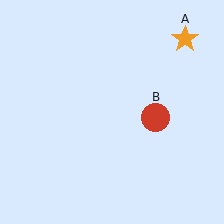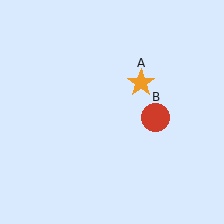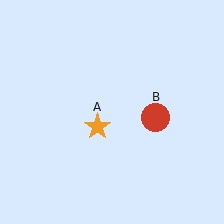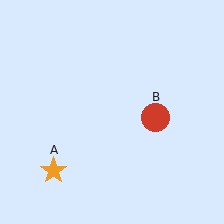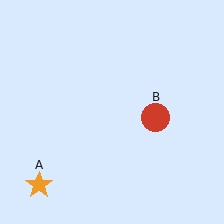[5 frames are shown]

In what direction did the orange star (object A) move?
The orange star (object A) moved down and to the left.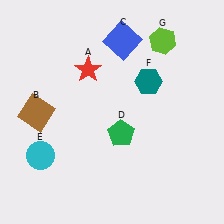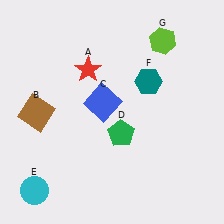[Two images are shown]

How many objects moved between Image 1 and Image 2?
2 objects moved between the two images.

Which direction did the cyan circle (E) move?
The cyan circle (E) moved down.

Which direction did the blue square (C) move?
The blue square (C) moved down.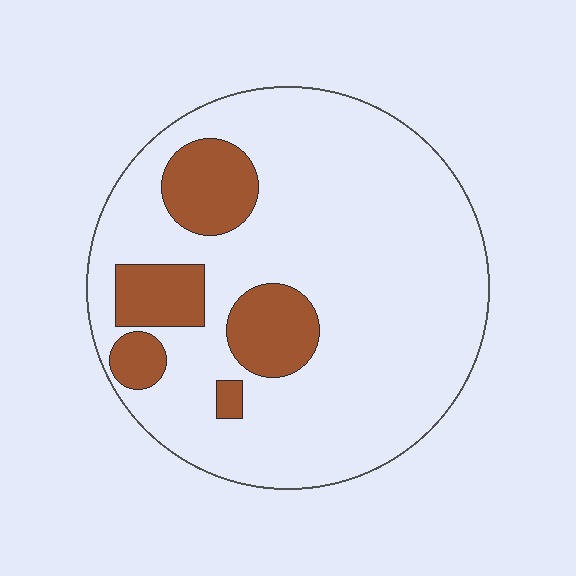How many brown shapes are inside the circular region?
5.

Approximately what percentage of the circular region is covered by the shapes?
Approximately 20%.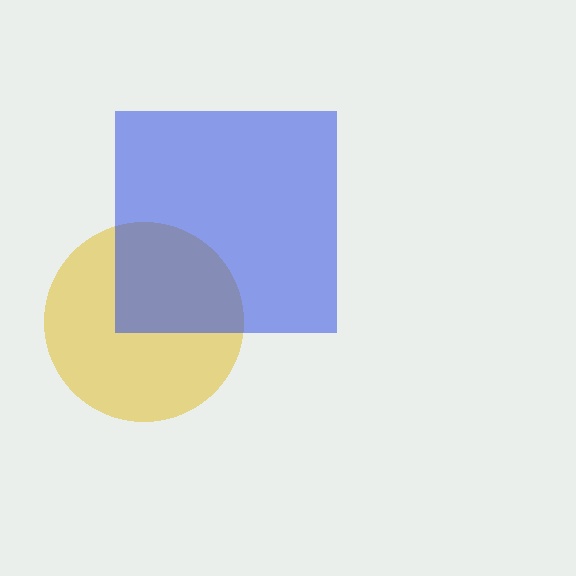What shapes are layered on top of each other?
The layered shapes are: a yellow circle, a blue square.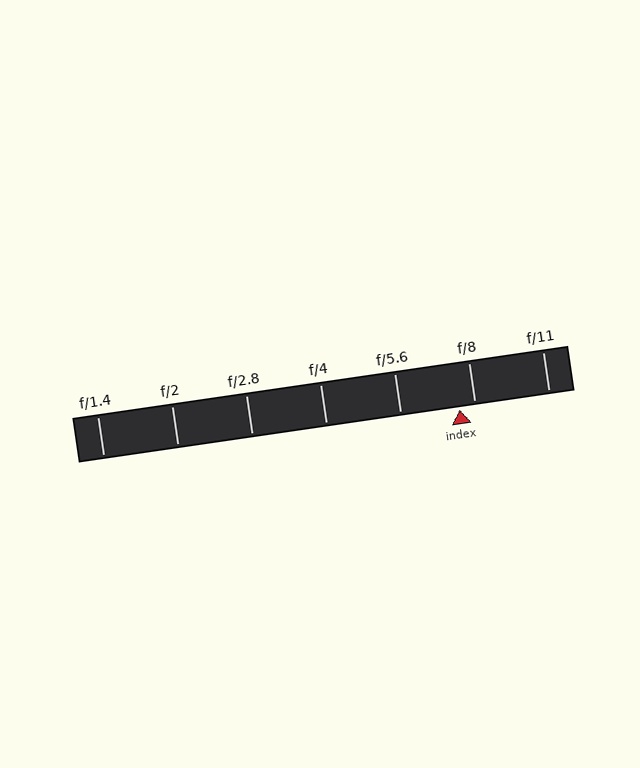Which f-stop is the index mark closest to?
The index mark is closest to f/8.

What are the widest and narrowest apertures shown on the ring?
The widest aperture shown is f/1.4 and the narrowest is f/11.